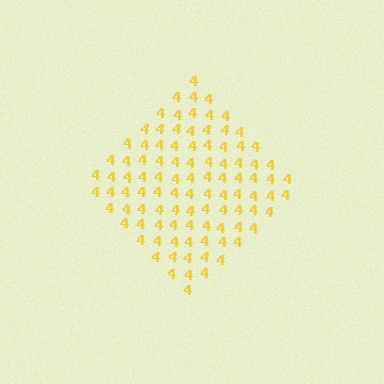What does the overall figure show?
The overall figure shows a diamond.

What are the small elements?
The small elements are digit 4's.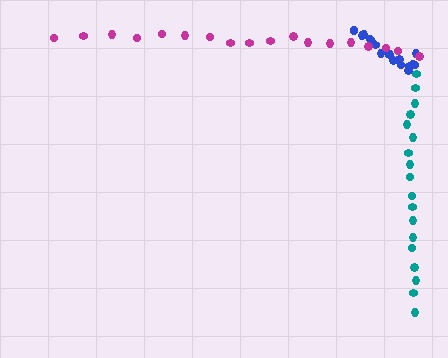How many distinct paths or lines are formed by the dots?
There are 3 distinct paths.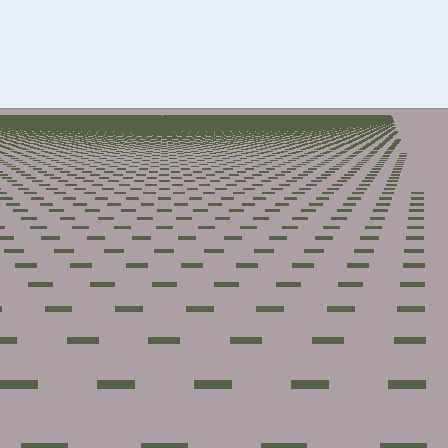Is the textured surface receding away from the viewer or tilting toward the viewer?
The surface is receding away from the viewer. Texture elements get smaller and denser toward the top.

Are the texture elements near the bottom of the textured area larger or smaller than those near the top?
Larger. Near the bottom, elements are closer to the viewer and appear at a bigger on-screen size.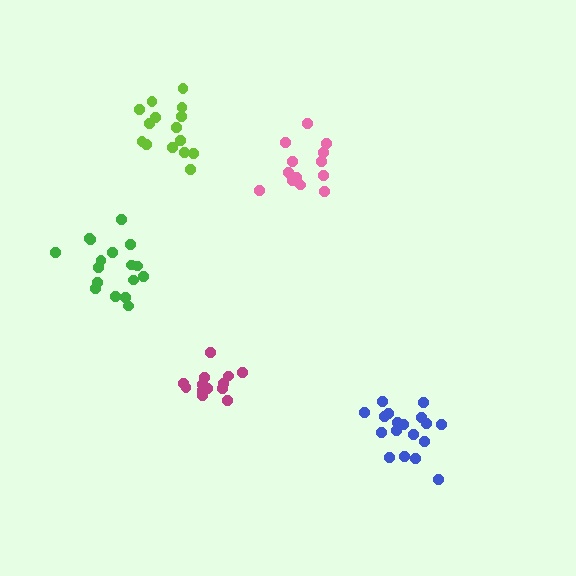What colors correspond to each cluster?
The clusters are colored: lime, blue, pink, magenta, green.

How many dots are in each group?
Group 1: 15 dots, Group 2: 18 dots, Group 3: 13 dots, Group 4: 13 dots, Group 5: 17 dots (76 total).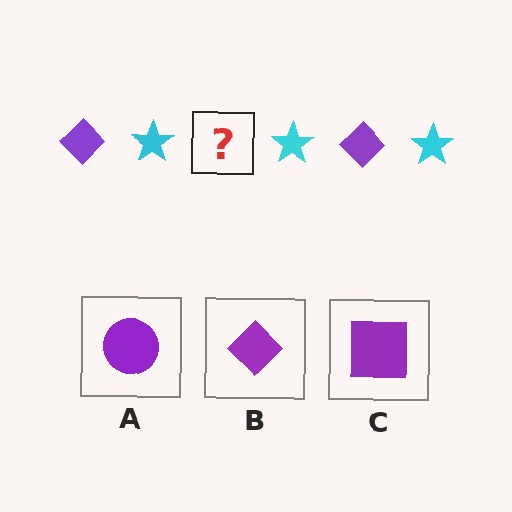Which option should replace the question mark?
Option B.